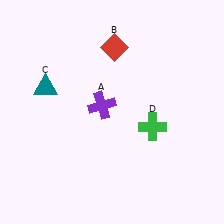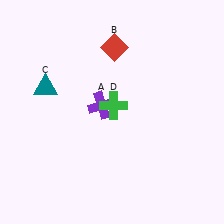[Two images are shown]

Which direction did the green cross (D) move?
The green cross (D) moved left.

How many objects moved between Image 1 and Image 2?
1 object moved between the two images.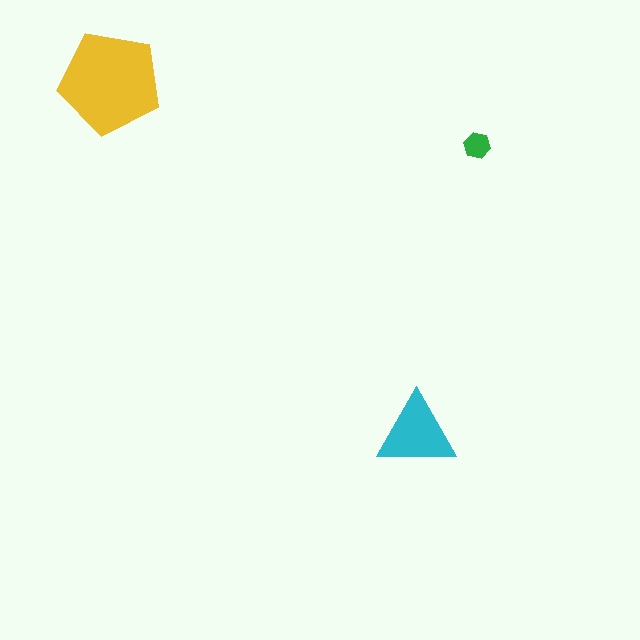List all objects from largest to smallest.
The yellow pentagon, the cyan triangle, the green hexagon.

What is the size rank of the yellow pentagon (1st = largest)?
1st.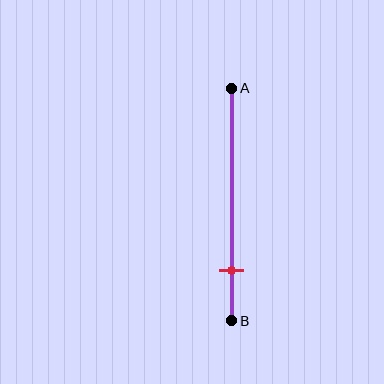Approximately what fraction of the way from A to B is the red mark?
The red mark is approximately 80% of the way from A to B.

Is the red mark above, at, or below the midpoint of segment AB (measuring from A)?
The red mark is below the midpoint of segment AB.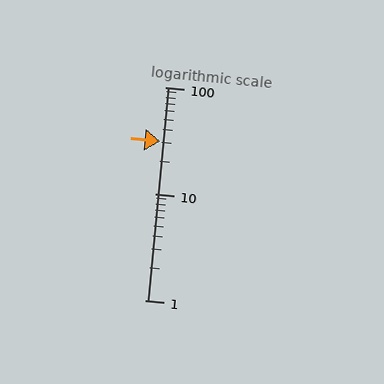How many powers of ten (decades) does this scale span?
The scale spans 2 decades, from 1 to 100.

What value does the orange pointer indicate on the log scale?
The pointer indicates approximately 31.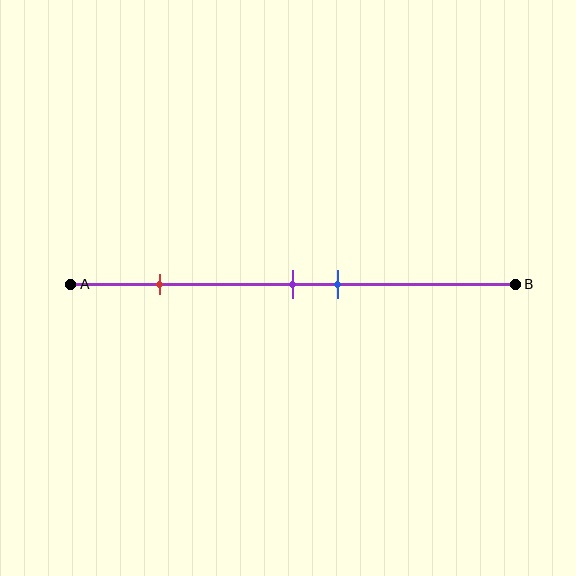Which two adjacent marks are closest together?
The purple and blue marks are the closest adjacent pair.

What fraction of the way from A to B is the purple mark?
The purple mark is approximately 50% (0.5) of the way from A to B.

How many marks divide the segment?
There are 3 marks dividing the segment.